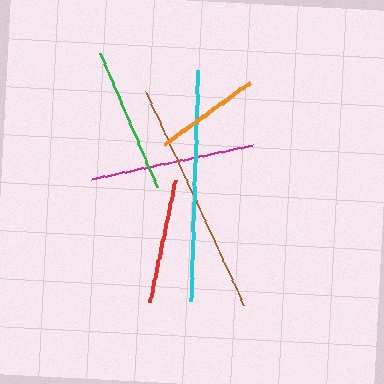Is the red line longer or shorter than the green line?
The green line is longer than the red line.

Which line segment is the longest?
The brown line is the longest at approximately 234 pixels.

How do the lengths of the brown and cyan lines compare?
The brown and cyan lines are approximately the same length.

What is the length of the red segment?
The red segment is approximately 124 pixels long.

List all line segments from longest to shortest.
From longest to shortest: brown, cyan, magenta, green, red, orange.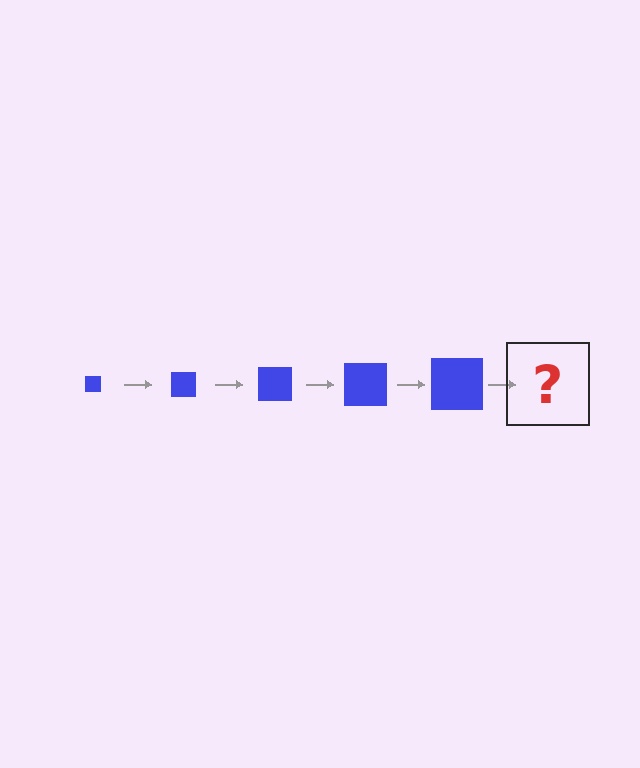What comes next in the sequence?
The next element should be a blue square, larger than the previous one.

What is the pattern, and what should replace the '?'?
The pattern is that the square gets progressively larger each step. The '?' should be a blue square, larger than the previous one.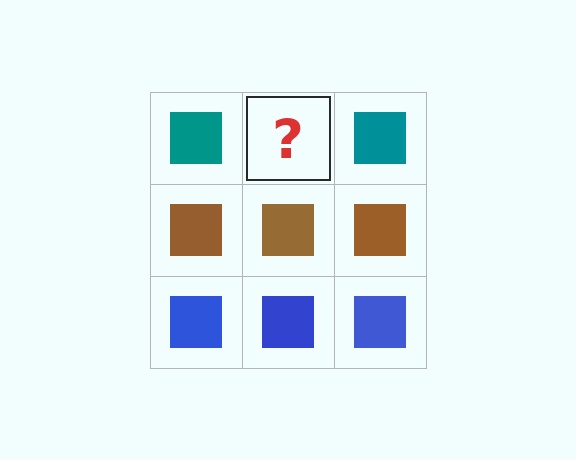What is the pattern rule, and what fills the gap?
The rule is that each row has a consistent color. The gap should be filled with a teal square.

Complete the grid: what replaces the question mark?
The question mark should be replaced with a teal square.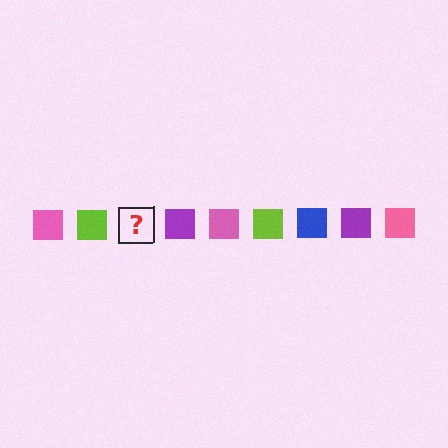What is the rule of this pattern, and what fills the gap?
The rule is that the pattern cycles through pink, lime, blue, purple squares. The gap should be filled with a blue square.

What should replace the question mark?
The question mark should be replaced with a blue square.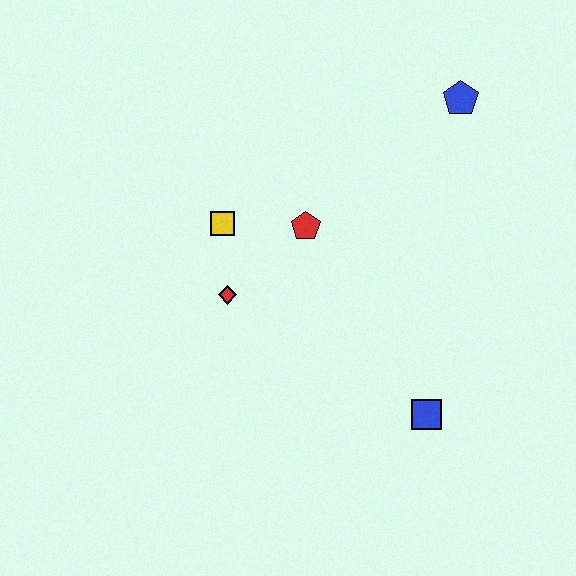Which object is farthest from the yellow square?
The blue square is farthest from the yellow square.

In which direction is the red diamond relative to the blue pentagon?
The red diamond is to the left of the blue pentagon.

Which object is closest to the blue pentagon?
The red pentagon is closest to the blue pentagon.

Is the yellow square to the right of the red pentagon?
No